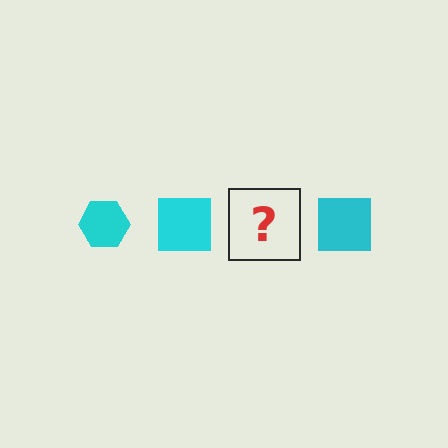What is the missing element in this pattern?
The missing element is a cyan hexagon.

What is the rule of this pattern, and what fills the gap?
The rule is that the pattern cycles through hexagon, square shapes in cyan. The gap should be filled with a cyan hexagon.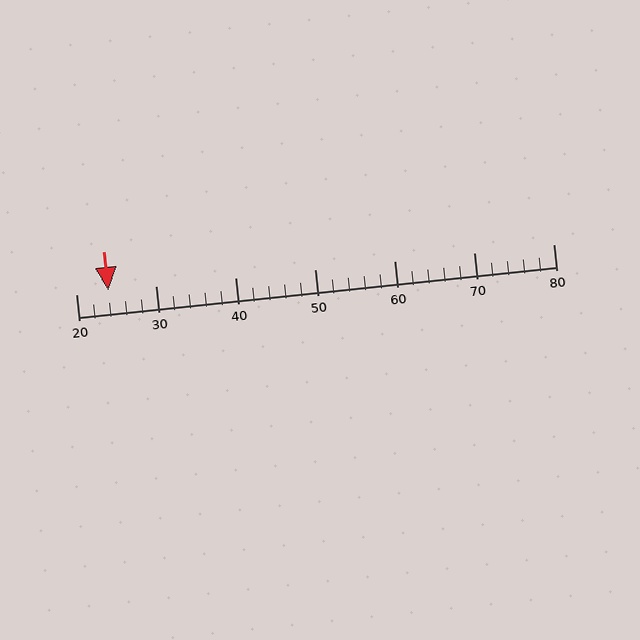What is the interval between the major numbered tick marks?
The major tick marks are spaced 10 units apart.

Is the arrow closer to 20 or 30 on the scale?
The arrow is closer to 20.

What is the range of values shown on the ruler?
The ruler shows values from 20 to 80.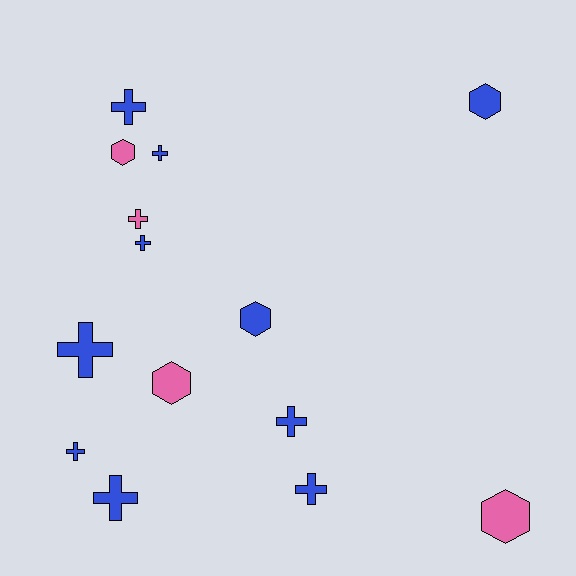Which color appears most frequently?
Blue, with 10 objects.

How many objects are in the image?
There are 14 objects.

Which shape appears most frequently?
Cross, with 9 objects.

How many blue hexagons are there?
There are 2 blue hexagons.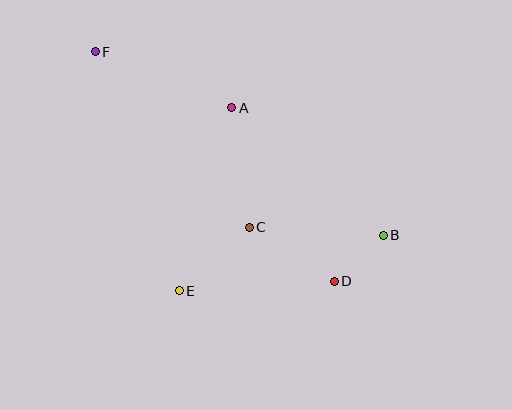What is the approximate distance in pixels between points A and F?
The distance between A and F is approximately 148 pixels.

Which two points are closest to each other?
Points B and D are closest to each other.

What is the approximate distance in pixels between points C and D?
The distance between C and D is approximately 101 pixels.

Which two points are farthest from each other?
Points B and F are farthest from each other.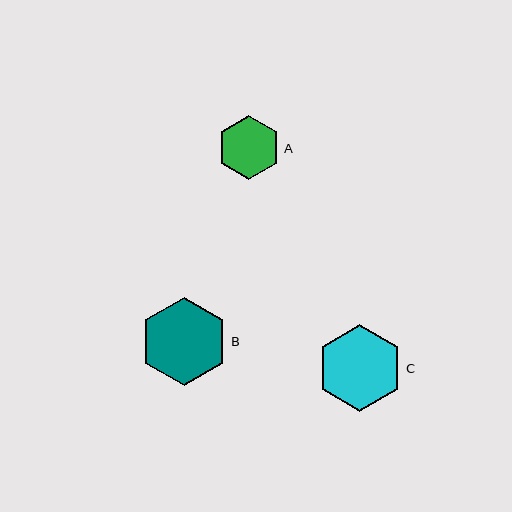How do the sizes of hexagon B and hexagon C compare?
Hexagon B and hexagon C are approximately the same size.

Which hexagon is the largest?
Hexagon B is the largest with a size of approximately 88 pixels.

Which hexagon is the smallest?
Hexagon A is the smallest with a size of approximately 64 pixels.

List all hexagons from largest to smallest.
From largest to smallest: B, C, A.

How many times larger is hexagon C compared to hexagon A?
Hexagon C is approximately 1.4 times the size of hexagon A.